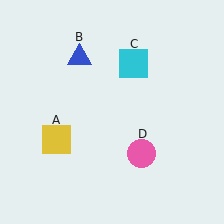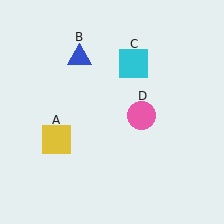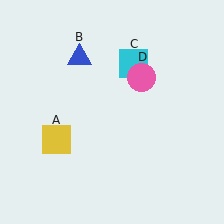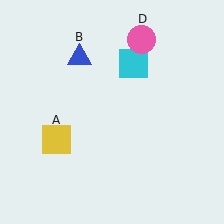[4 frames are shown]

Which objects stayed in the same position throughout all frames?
Yellow square (object A) and blue triangle (object B) and cyan square (object C) remained stationary.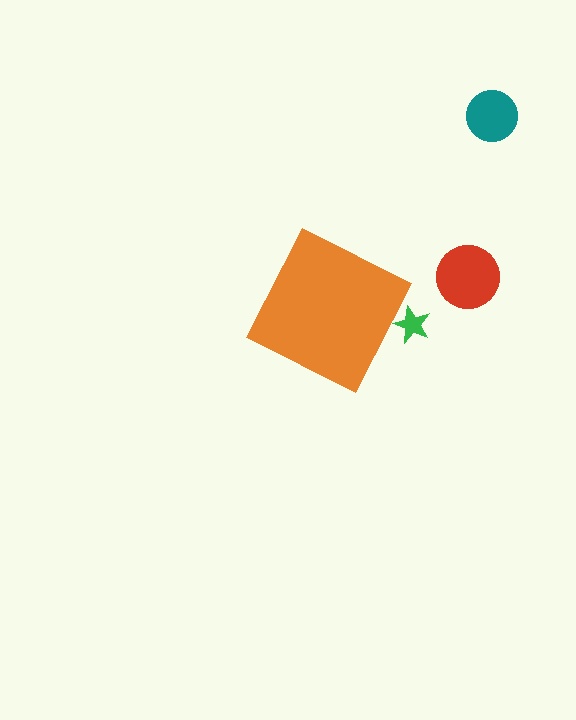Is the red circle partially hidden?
No, the red circle is fully visible.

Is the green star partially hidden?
Yes, the green star is partially hidden behind the orange diamond.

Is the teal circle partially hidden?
No, the teal circle is fully visible.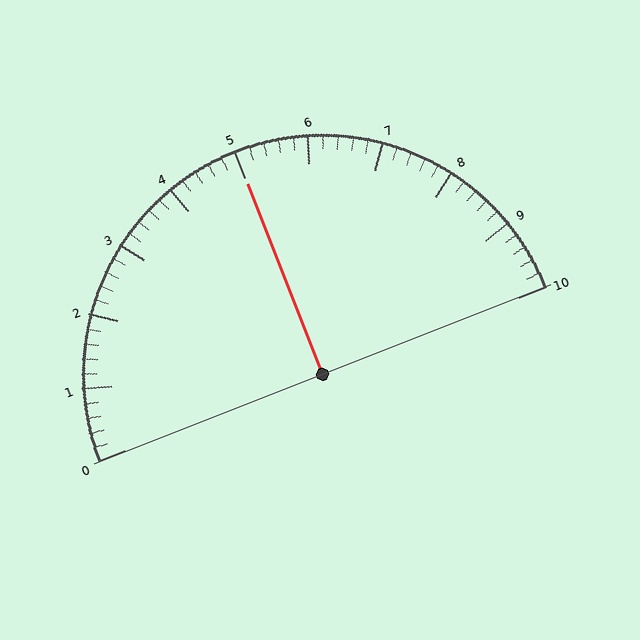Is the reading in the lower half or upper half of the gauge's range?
The reading is in the upper half of the range (0 to 10).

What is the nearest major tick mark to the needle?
The nearest major tick mark is 5.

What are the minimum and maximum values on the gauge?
The gauge ranges from 0 to 10.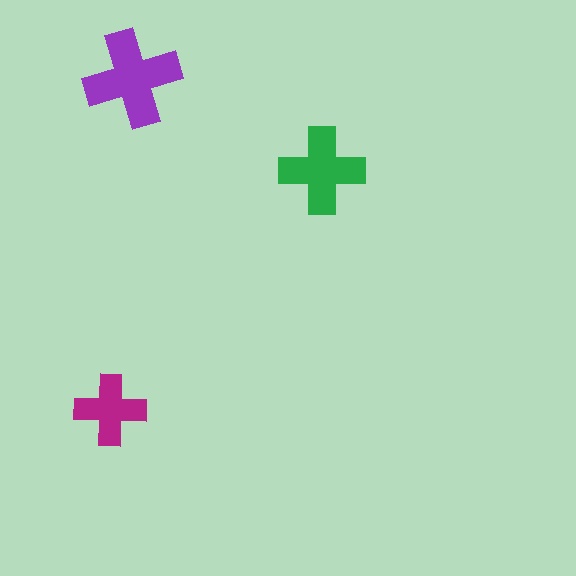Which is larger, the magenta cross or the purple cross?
The purple one.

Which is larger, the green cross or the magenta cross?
The green one.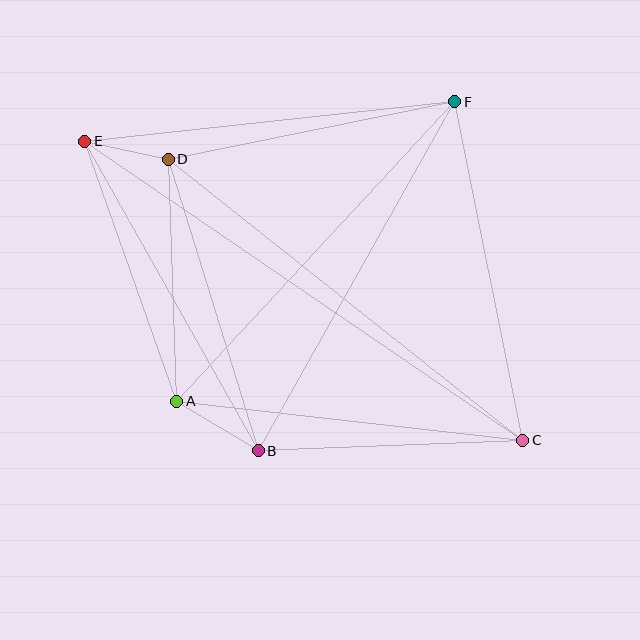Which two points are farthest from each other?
Points C and E are farthest from each other.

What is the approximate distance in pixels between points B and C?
The distance between B and C is approximately 265 pixels.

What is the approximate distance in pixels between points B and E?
The distance between B and E is approximately 355 pixels.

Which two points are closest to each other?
Points D and E are closest to each other.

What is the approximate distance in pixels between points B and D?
The distance between B and D is approximately 305 pixels.